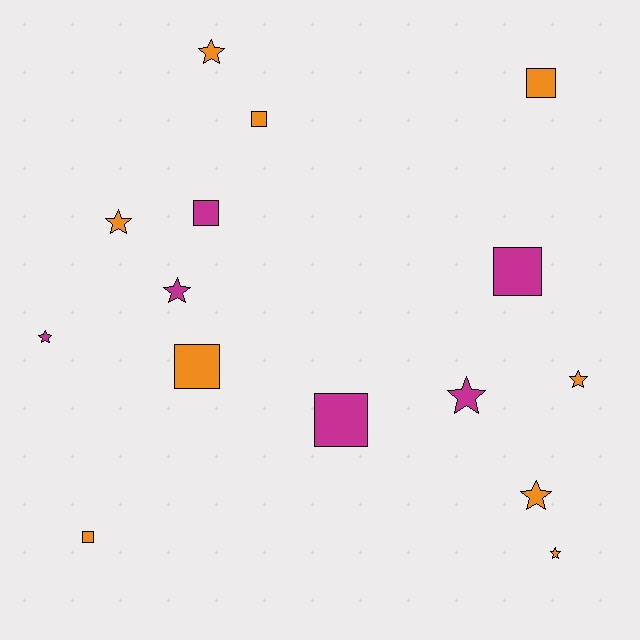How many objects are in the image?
There are 15 objects.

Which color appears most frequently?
Orange, with 9 objects.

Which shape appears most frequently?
Star, with 8 objects.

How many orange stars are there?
There are 5 orange stars.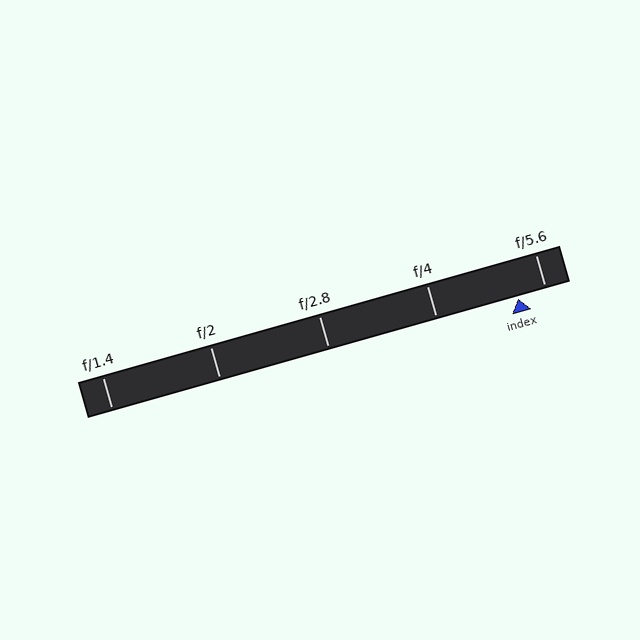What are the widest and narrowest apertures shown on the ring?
The widest aperture shown is f/1.4 and the narrowest is f/5.6.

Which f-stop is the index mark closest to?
The index mark is closest to f/5.6.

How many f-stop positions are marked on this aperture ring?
There are 5 f-stop positions marked.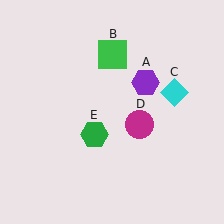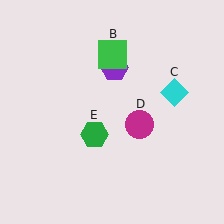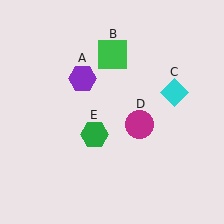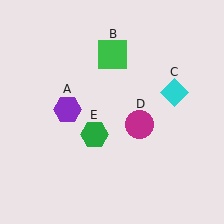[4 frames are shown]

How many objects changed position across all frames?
1 object changed position: purple hexagon (object A).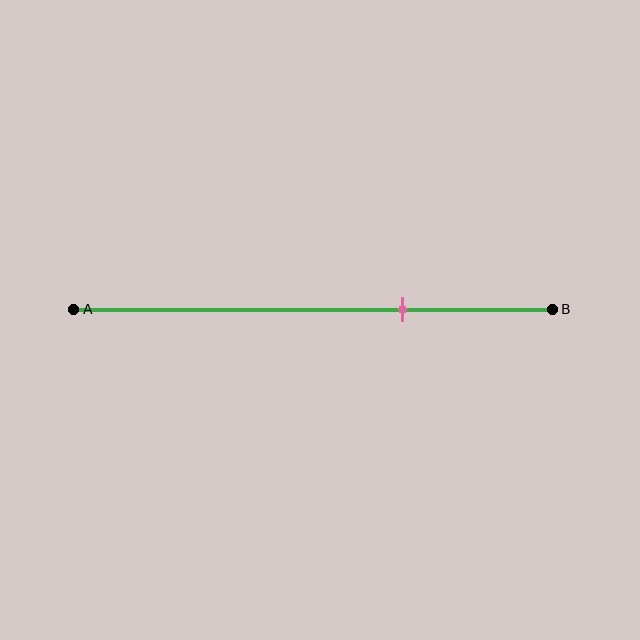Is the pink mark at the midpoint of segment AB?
No, the mark is at about 70% from A, not at the 50% midpoint.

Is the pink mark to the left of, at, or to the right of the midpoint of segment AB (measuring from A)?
The pink mark is to the right of the midpoint of segment AB.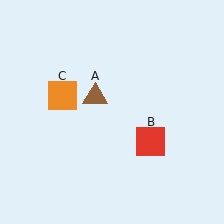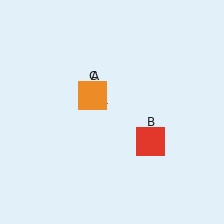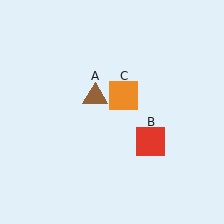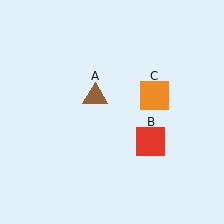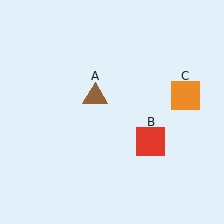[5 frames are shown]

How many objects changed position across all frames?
1 object changed position: orange square (object C).